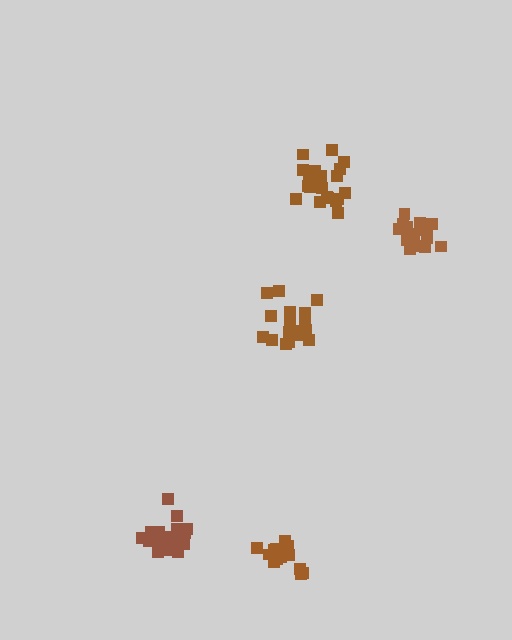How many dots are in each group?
Group 1: 21 dots, Group 2: 19 dots, Group 3: 19 dots, Group 4: 18 dots, Group 5: 17 dots (94 total).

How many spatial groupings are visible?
There are 5 spatial groupings.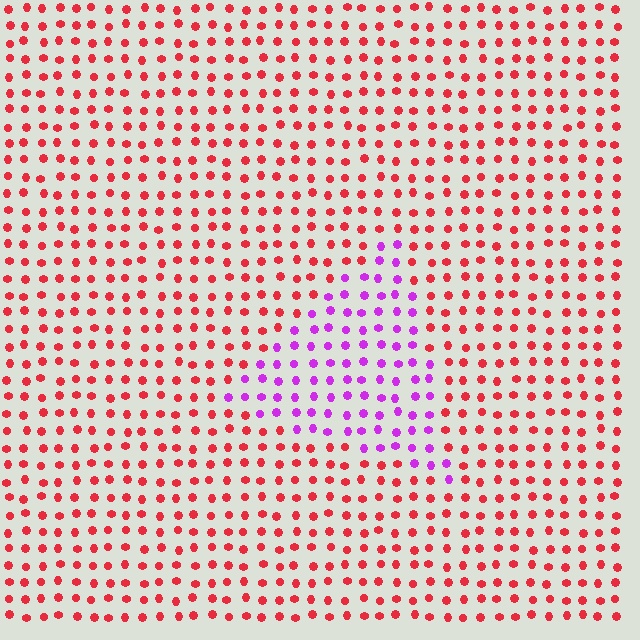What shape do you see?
I see a triangle.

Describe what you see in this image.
The image is filled with small red elements in a uniform arrangement. A triangle-shaped region is visible where the elements are tinted to a slightly different hue, forming a subtle color boundary.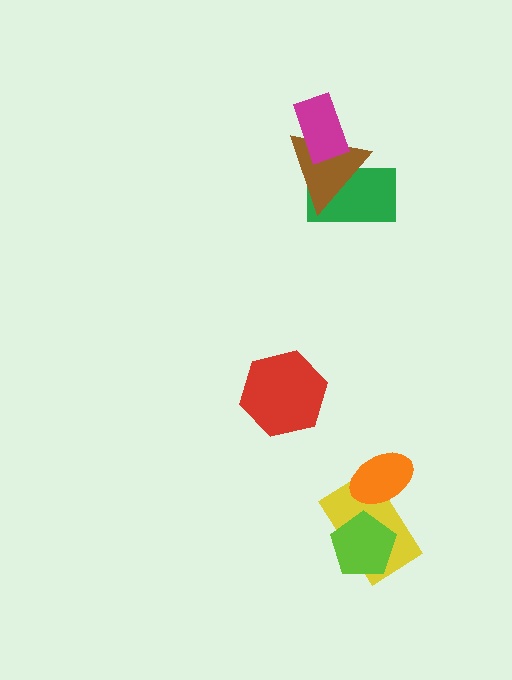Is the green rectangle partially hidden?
Yes, it is partially covered by another shape.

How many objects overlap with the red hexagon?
0 objects overlap with the red hexagon.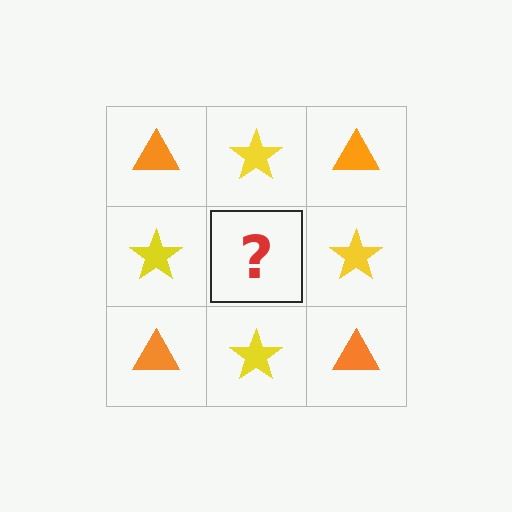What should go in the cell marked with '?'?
The missing cell should contain an orange triangle.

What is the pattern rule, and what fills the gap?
The rule is that it alternates orange triangle and yellow star in a checkerboard pattern. The gap should be filled with an orange triangle.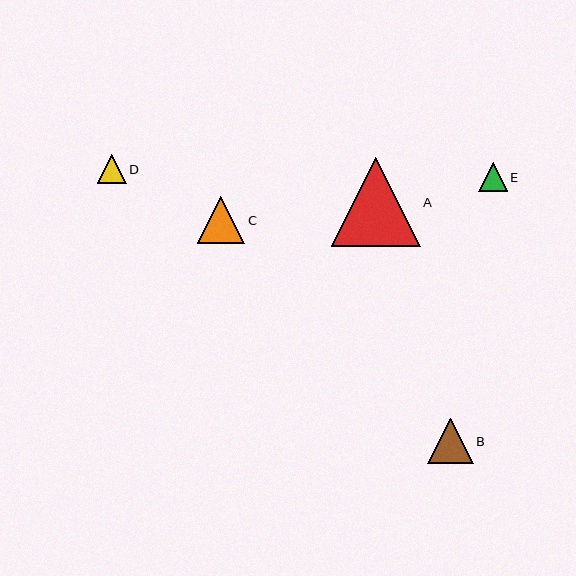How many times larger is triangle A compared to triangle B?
Triangle A is approximately 2.0 times the size of triangle B.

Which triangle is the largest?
Triangle A is the largest with a size of approximately 89 pixels.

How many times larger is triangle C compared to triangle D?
Triangle C is approximately 1.6 times the size of triangle D.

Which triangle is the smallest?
Triangle E is the smallest with a size of approximately 28 pixels.